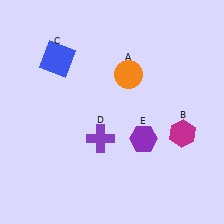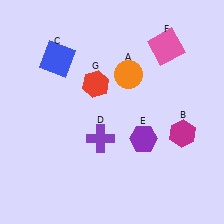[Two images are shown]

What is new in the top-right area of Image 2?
A pink square (F) was added in the top-right area of Image 2.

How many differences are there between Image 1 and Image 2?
There are 2 differences between the two images.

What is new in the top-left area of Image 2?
A red hexagon (G) was added in the top-left area of Image 2.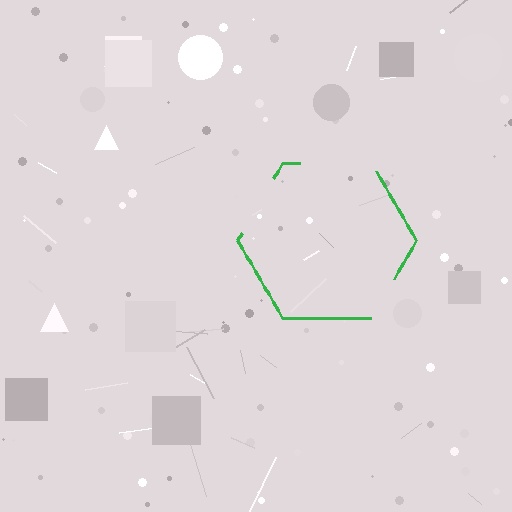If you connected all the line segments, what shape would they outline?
They would outline a hexagon.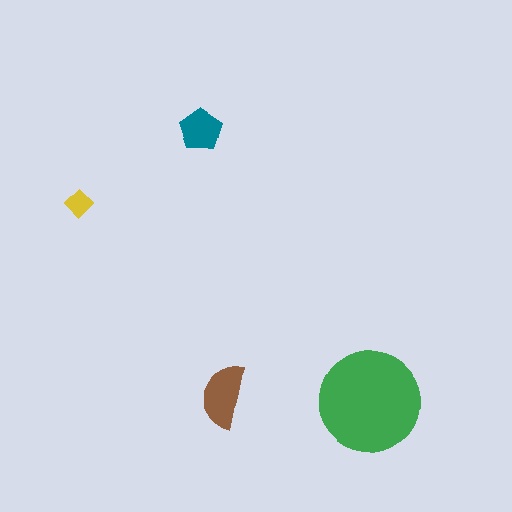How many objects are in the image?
There are 4 objects in the image.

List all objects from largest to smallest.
The green circle, the brown semicircle, the teal pentagon, the yellow diamond.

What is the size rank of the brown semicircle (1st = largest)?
2nd.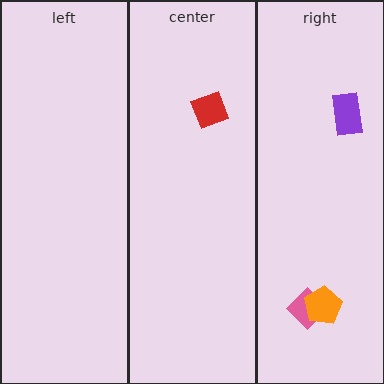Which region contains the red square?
The center region.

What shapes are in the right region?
The purple rectangle, the pink diamond, the orange pentagon.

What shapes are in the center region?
The red square.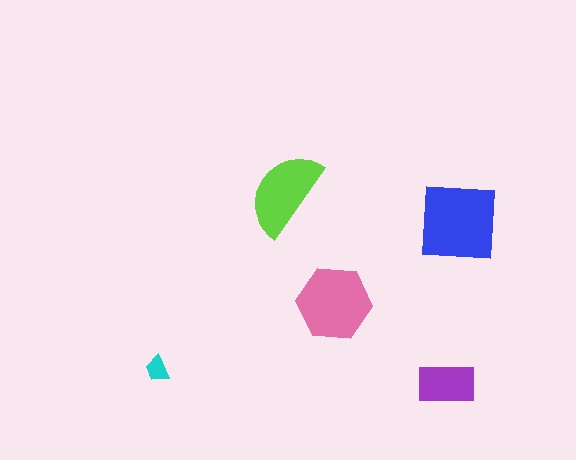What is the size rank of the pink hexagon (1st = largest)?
2nd.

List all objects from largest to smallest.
The blue square, the pink hexagon, the lime semicircle, the purple rectangle, the cyan trapezoid.